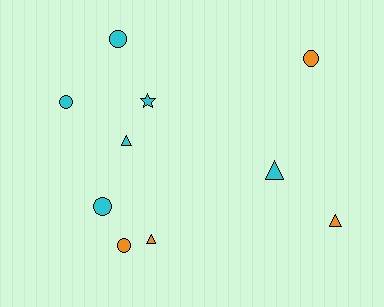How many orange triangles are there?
There are 2 orange triangles.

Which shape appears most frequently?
Circle, with 5 objects.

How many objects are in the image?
There are 10 objects.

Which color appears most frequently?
Cyan, with 6 objects.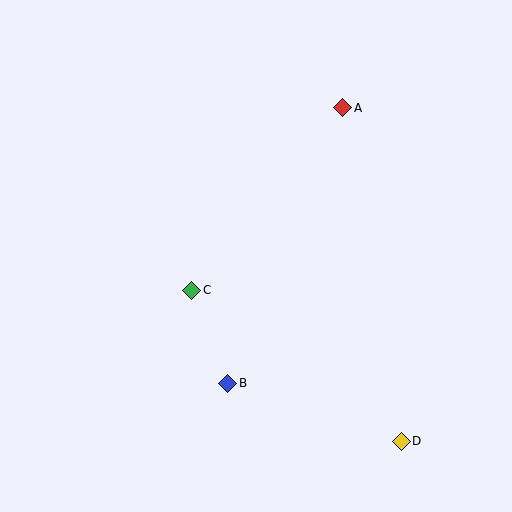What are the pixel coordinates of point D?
Point D is at (401, 441).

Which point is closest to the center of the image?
Point C at (192, 290) is closest to the center.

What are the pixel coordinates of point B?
Point B is at (228, 383).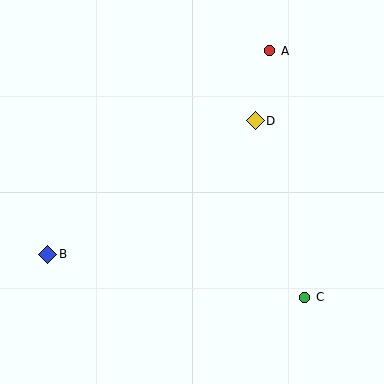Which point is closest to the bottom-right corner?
Point C is closest to the bottom-right corner.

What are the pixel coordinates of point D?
Point D is at (255, 121).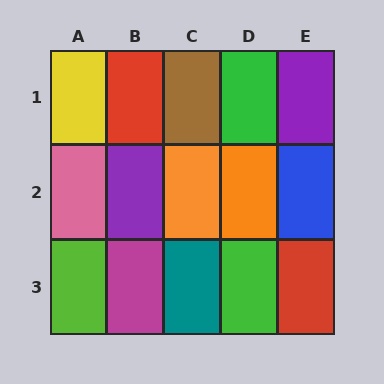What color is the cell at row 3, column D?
Green.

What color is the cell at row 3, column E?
Red.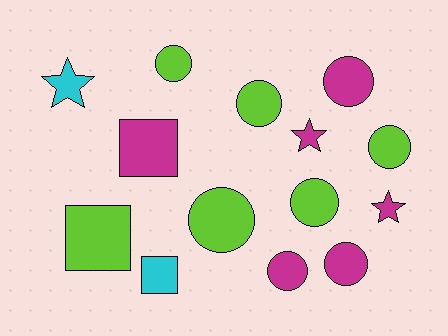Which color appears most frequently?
Lime, with 6 objects.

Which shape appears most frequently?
Circle, with 8 objects.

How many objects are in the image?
There are 14 objects.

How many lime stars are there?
There are no lime stars.